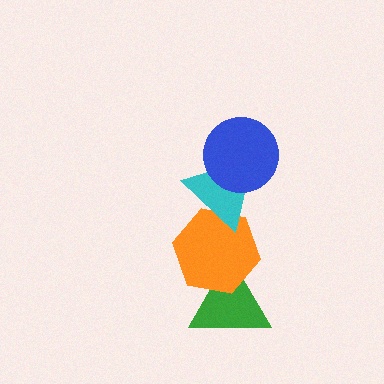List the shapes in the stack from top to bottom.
From top to bottom: the blue circle, the cyan triangle, the orange hexagon, the green triangle.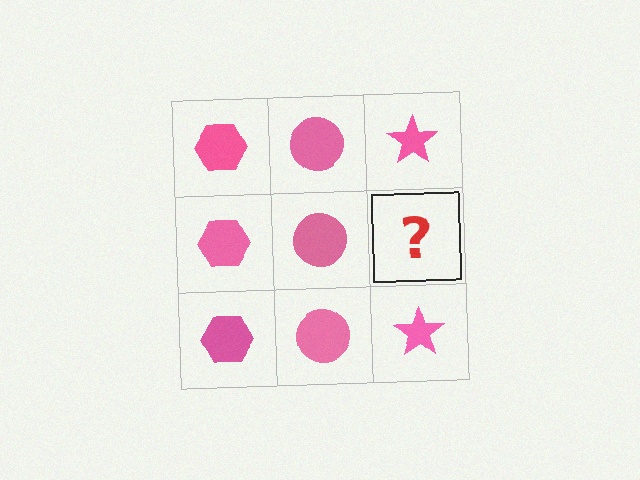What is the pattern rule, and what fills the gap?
The rule is that each column has a consistent shape. The gap should be filled with a pink star.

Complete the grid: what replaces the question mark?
The question mark should be replaced with a pink star.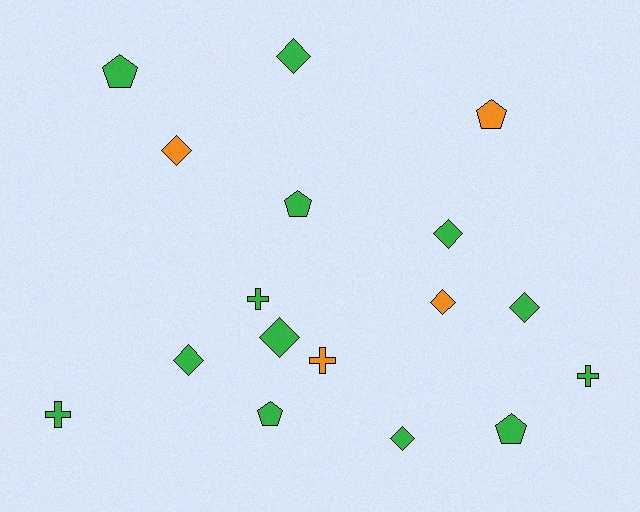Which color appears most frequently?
Green, with 13 objects.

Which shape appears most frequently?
Diamond, with 8 objects.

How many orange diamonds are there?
There are 2 orange diamonds.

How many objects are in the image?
There are 17 objects.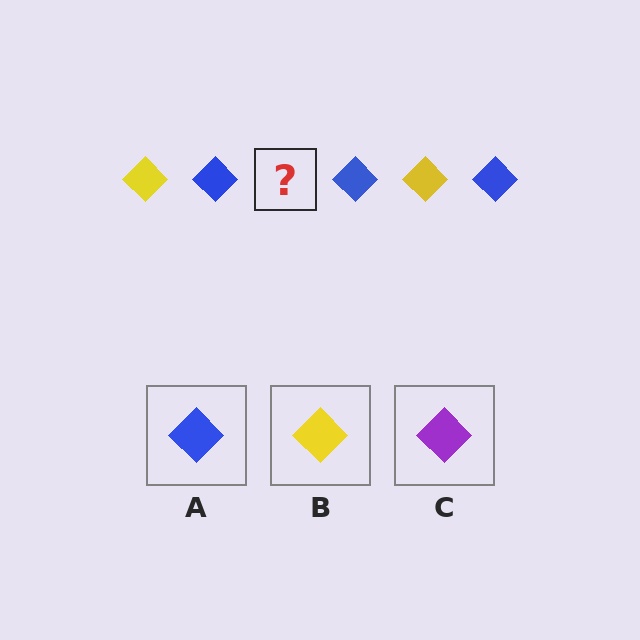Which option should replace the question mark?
Option B.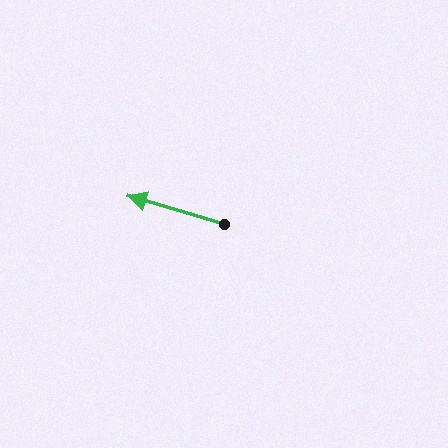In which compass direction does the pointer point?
West.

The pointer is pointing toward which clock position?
Roughly 10 o'clock.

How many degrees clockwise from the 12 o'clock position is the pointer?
Approximately 287 degrees.